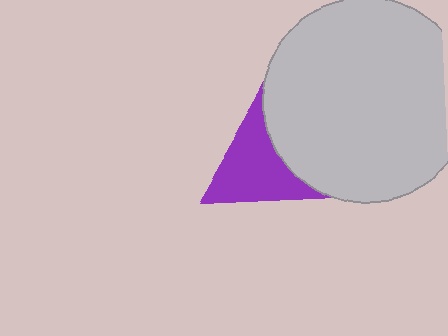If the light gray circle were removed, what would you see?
You would see the complete purple triangle.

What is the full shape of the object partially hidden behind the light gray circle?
The partially hidden object is a purple triangle.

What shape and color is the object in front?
The object in front is a light gray circle.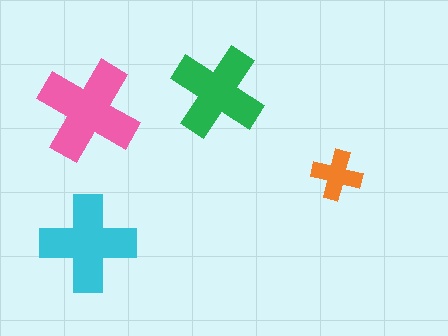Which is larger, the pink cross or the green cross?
The pink one.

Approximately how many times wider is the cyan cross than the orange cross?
About 2 times wider.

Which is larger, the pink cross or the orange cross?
The pink one.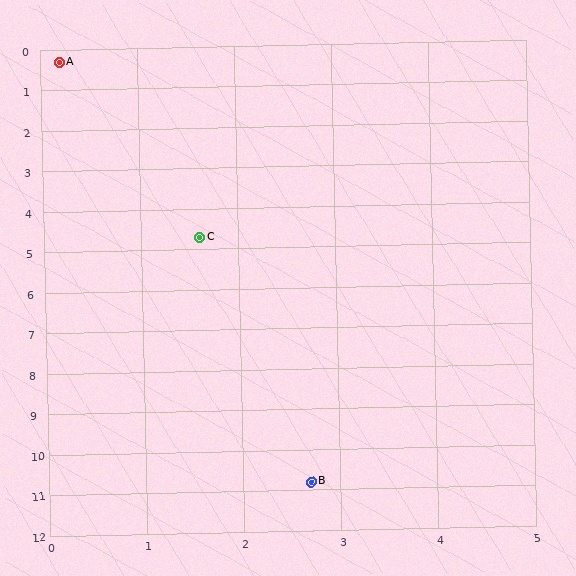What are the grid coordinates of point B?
Point B is at approximately (2.7, 10.8).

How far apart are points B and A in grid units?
Points B and A are about 10.8 grid units apart.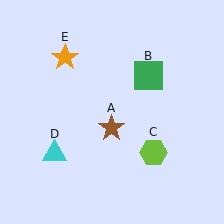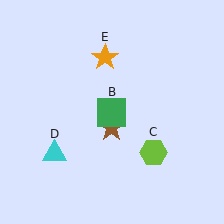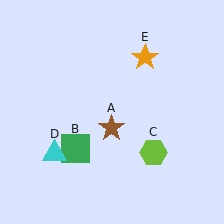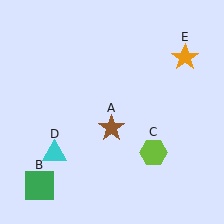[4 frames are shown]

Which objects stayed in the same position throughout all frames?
Brown star (object A) and lime hexagon (object C) and cyan triangle (object D) remained stationary.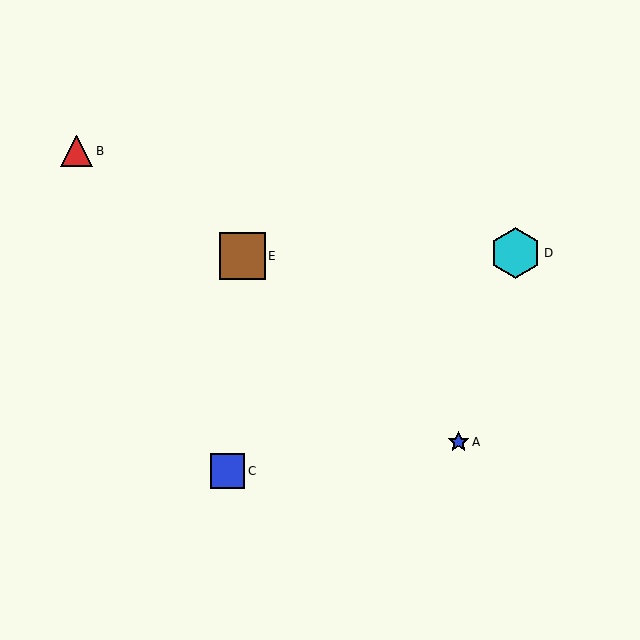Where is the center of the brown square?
The center of the brown square is at (242, 256).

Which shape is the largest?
The cyan hexagon (labeled D) is the largest.